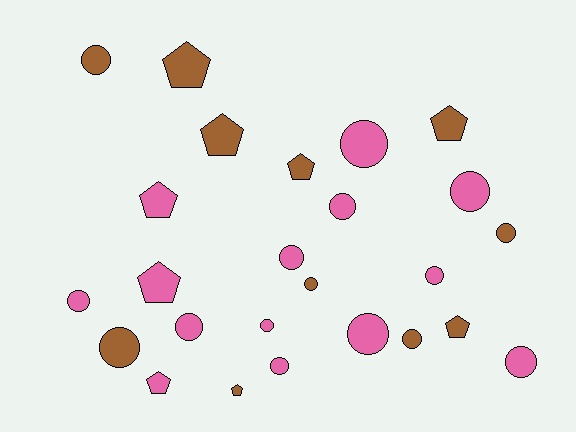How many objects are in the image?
There are 25 objects.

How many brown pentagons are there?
There are 6 brown pentagons.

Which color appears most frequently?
Pink, with 14 objects.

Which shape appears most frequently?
Circle, with 16 objects.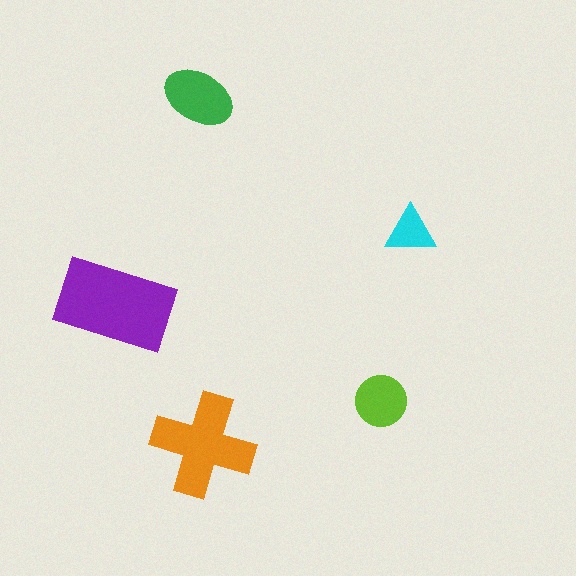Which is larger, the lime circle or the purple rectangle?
The purple rectangle.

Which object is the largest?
The purple rectangle.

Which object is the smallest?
The cyan triangle.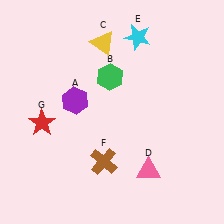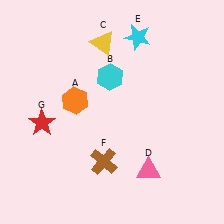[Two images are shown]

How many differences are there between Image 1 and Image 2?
There are 2 differences between the two images.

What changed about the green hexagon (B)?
In Image 1, B is green. In Image 2, it changed to cyan.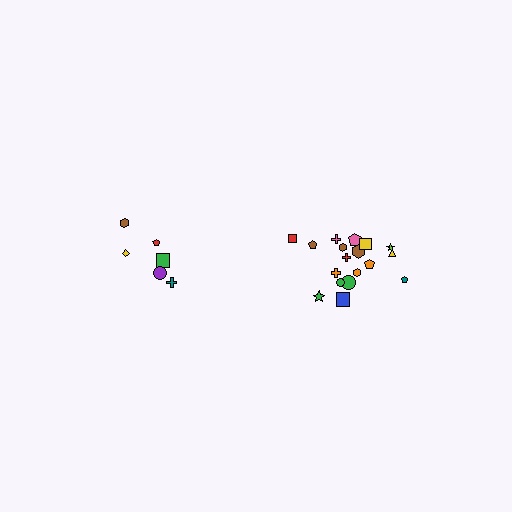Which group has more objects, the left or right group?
The right group.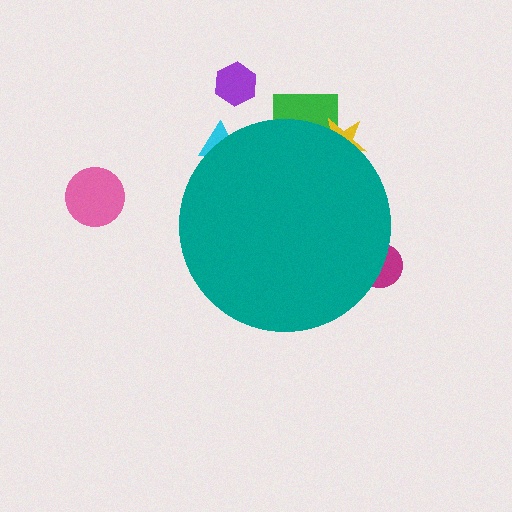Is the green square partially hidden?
Yes, the green square is partially hidden behind the teal circle.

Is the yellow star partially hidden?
Yes, the yellow star is partially hidden behind the teal circle.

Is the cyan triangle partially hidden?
Yes, the cyan triangle is partially hidden behind the teal circle.